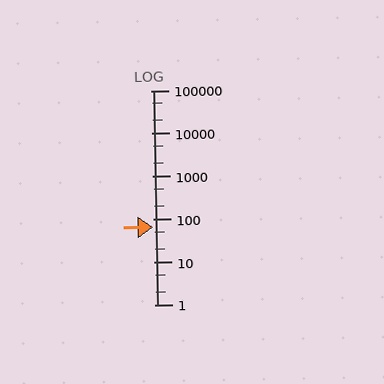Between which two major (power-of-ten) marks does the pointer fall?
The pointer is between 10 and 100.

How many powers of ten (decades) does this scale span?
The scale spans 5 decades, from 1 to 100000.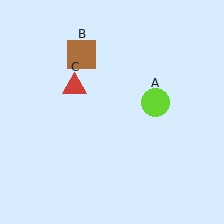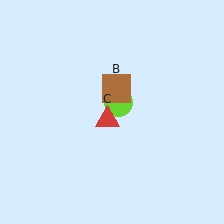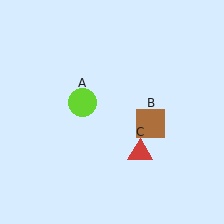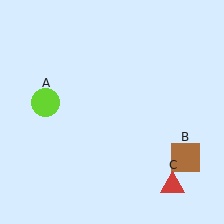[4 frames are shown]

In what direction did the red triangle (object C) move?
The red triangle (object C) moved down and to the right.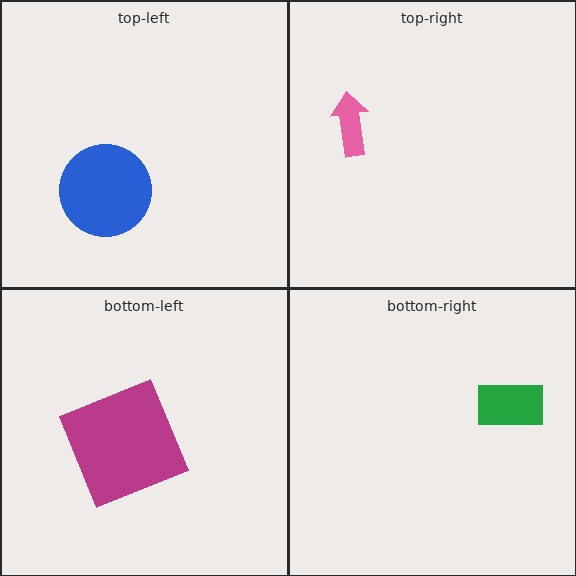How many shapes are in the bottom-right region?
1.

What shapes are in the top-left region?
The blue circle.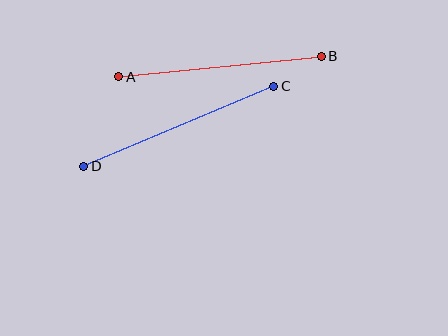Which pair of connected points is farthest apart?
Points C and D are farthest apart.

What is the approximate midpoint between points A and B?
The midpoint is at approximately (220, 66) pixels.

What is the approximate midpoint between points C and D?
The midpoint is at approximately (179, 126) pixels.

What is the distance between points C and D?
The distance is approximately 206 pixels.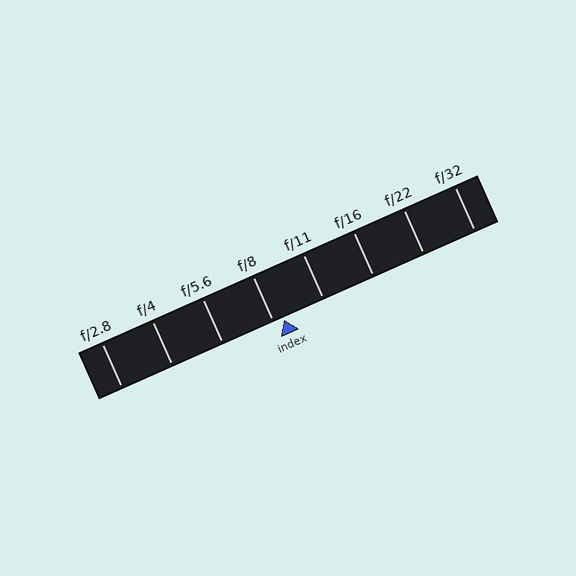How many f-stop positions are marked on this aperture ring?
There are 8 f-stop positions marked.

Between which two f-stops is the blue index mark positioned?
The index mark is between f/8 and f/11.